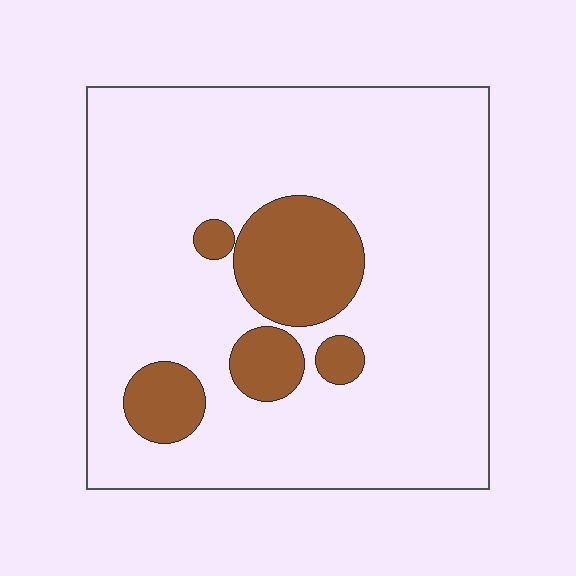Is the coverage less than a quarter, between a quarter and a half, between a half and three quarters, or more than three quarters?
Less than a quarter.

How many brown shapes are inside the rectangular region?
5.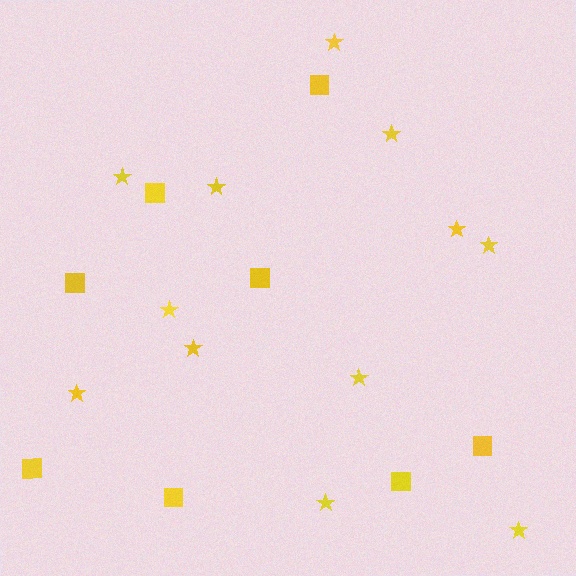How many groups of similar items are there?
There are 2 groups: one group of stars (12) and one group of squares (8).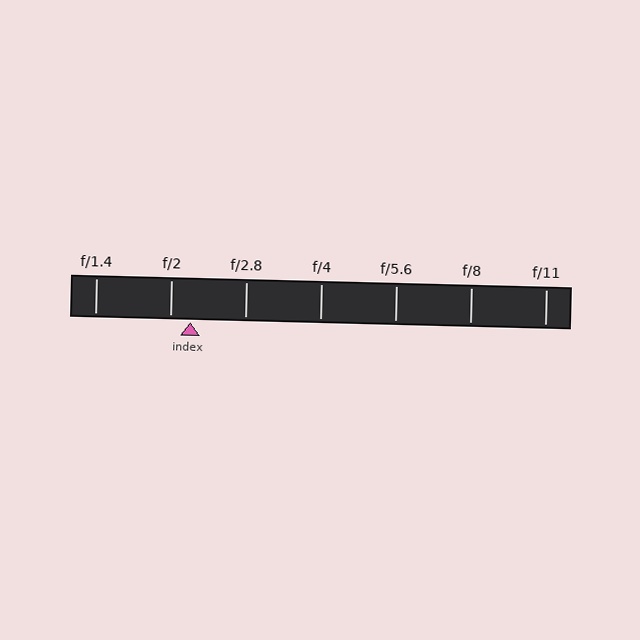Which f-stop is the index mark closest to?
The index mark is closest to f/2.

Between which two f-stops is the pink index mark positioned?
The index mark is between f/2 and f/2.8.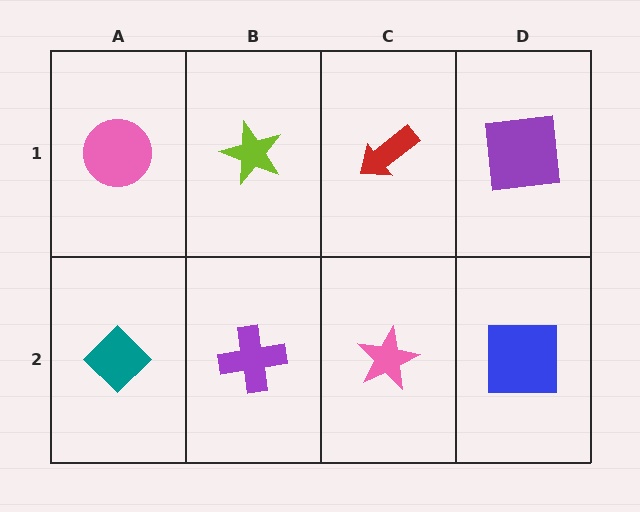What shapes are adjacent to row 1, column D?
A blue square (row 2, column D), a red arrow (row 1, column C).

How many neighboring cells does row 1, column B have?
3.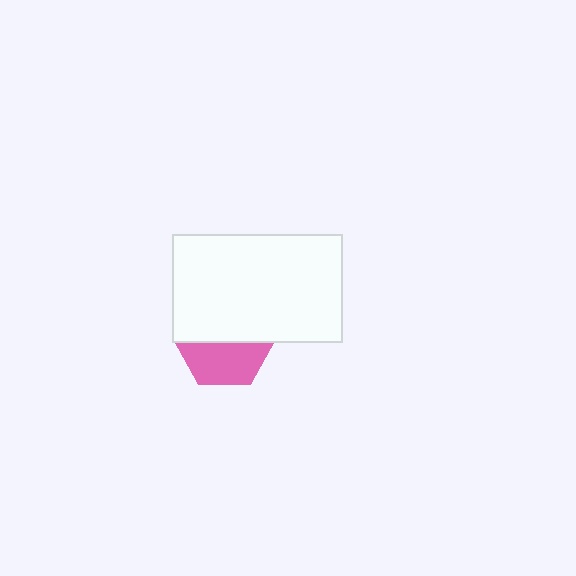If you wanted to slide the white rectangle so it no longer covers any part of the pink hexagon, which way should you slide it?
Slide it up — that is the most direct way to separate the two shapes.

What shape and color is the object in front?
The object in front is a white rectangle.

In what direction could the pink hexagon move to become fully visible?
The pink hexagon could move down. That would shift it out from behind the white rectangle entirely.